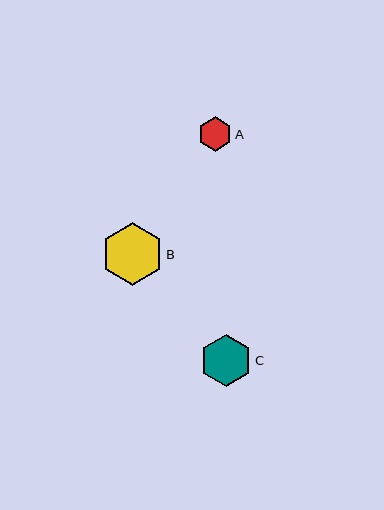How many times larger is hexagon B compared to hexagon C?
Hexagon B is approximately 1.2 times the size of hexagon C.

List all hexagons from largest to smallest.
From largest to smallest: B, C, A.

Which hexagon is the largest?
Hexagon B is the largest with a size of approximately 62 pixels.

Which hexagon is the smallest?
Hexagon A is the smallest with a size of approximately 34 pixels.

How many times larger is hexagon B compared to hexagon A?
Hexagon B is approximately 1.8 times the size of hexagon A.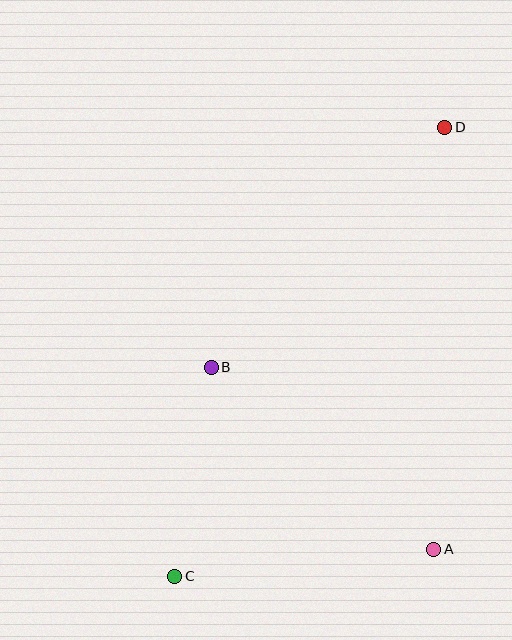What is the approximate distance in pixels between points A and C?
The distance between A and C is approximately 261 pixels.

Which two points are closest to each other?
Points B and C are closest to each other.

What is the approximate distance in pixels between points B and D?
The distance between B and D is approximately 335 pixels.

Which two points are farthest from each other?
Points C and D are farthest from each other.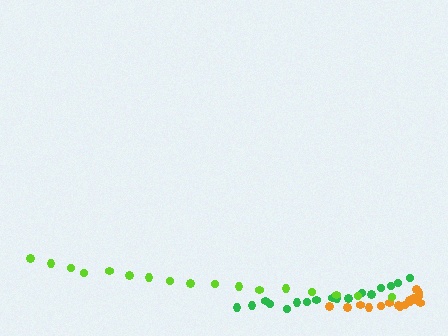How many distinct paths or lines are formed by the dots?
There are 3 distinct paths.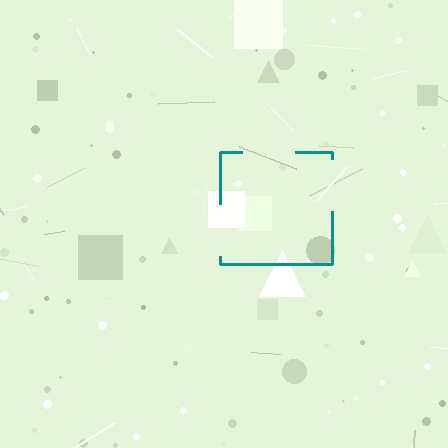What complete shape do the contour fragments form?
The contour fragments form a square.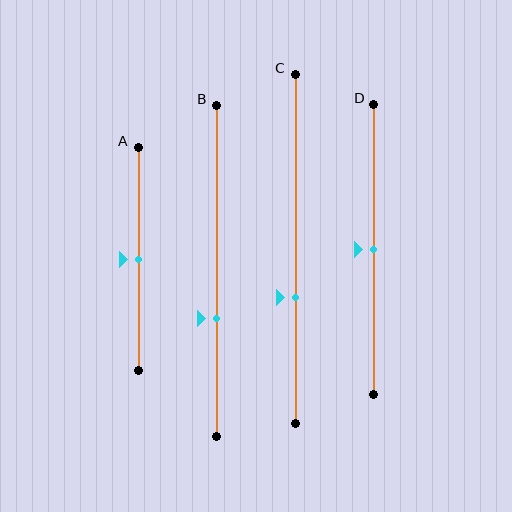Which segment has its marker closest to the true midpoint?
Segment A has its marker closest to the true midpoint.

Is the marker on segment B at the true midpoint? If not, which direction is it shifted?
No, the marker on segment B is shifted downward by about 14% of the segment length.